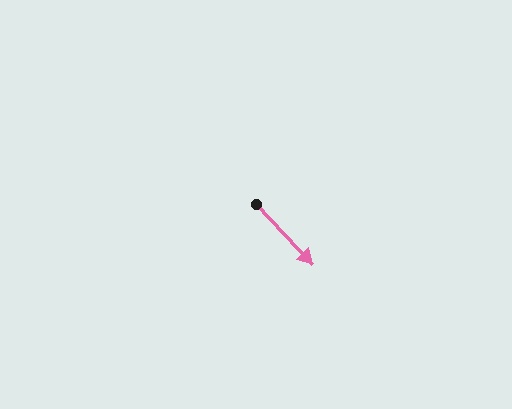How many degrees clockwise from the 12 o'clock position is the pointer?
Approximately 137 degrees.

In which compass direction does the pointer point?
Southeast.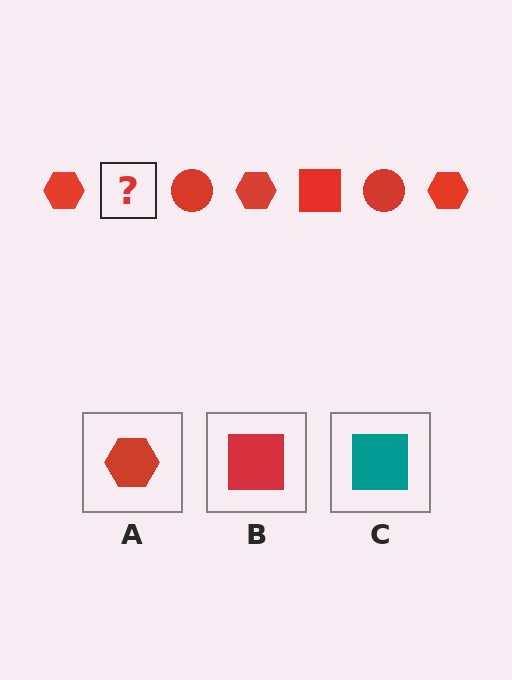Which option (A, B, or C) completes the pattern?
B.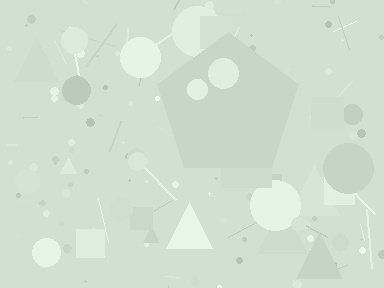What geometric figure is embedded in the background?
A pentagon is embedded in the background.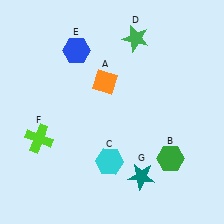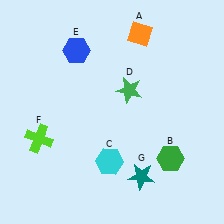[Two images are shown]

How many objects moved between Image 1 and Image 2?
2 objects moved between the two images.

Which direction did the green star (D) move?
The green star (D) moved down.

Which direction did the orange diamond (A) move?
The orange diamond (A) moved up.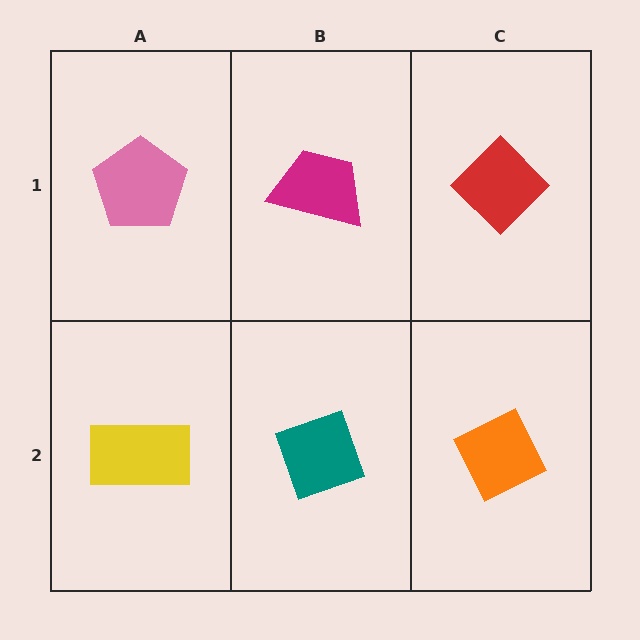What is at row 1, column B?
A magenta trapezoid.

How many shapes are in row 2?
3 shapes.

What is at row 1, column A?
A pink pentagon.